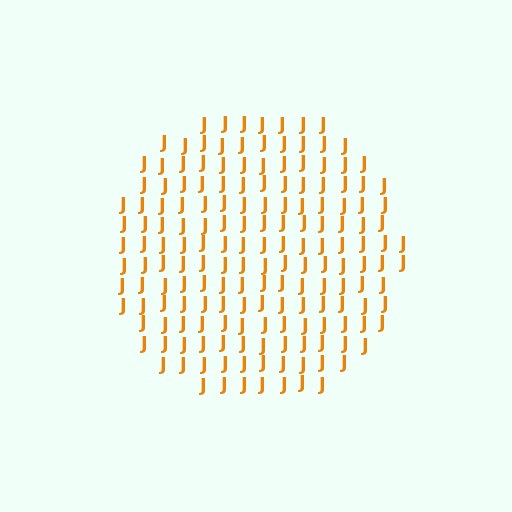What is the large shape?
The large shape is a circle.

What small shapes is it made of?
It is made of small letter J's.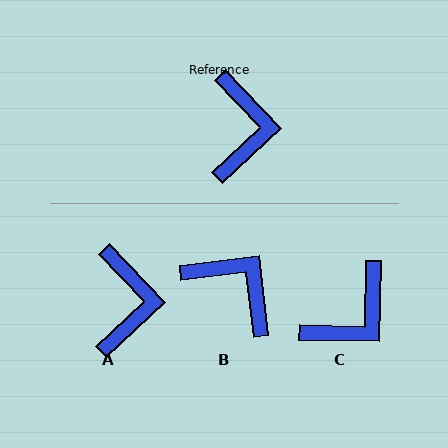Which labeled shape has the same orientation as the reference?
A.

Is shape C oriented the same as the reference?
No, it is off by about 44 degrees.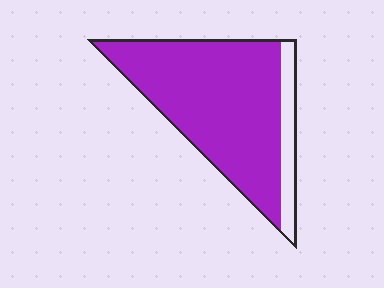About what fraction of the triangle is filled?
About five sixths (5/6).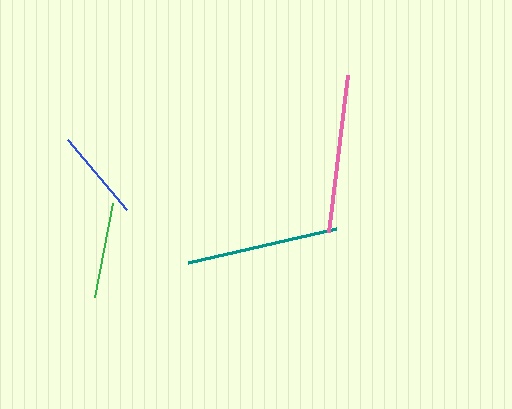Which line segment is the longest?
The pink line is the longest at approximately 158 pixels.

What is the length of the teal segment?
The teal segment is approximately 152 pixels long.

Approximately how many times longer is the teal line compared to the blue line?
The teal line is approximately 1.7 times the length of the blue line.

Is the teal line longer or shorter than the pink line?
The pink line is longer than the teal line.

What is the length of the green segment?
The green segment is approximately 95 pixels long.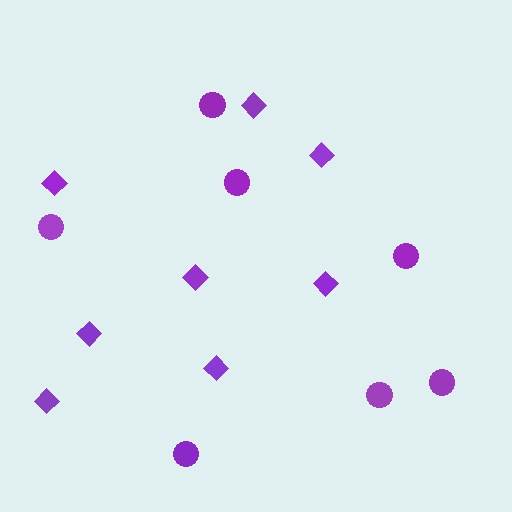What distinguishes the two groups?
There are 2 groups: one group of circles (7) and one group of diamonds (8).